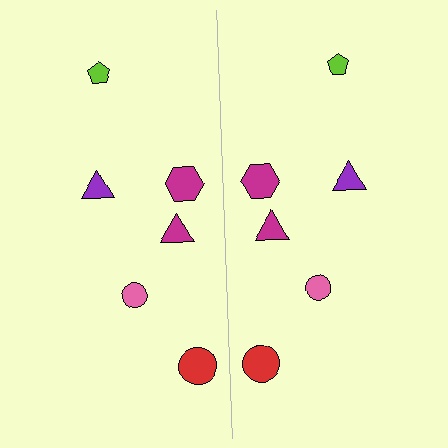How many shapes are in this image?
There are 12 shapes in this image.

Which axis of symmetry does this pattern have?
The pattern has a vertical axis of symmetry running through the center of the image.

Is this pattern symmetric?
Yes, this pattern has bilateral (reflection) symmetry.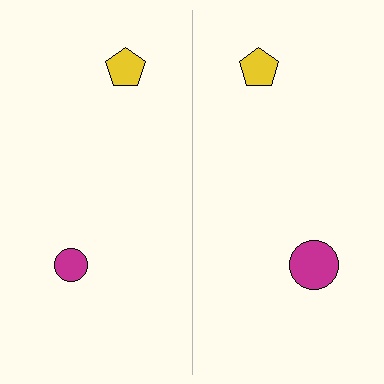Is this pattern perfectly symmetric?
No, the pattern is not perfectly symmetric. The magenta circle on the right side has a different size than its mirror counterpart.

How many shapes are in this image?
There are 4 shapes in this image.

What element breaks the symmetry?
The magenta circle on the right side has a different size than its mirror counterpart.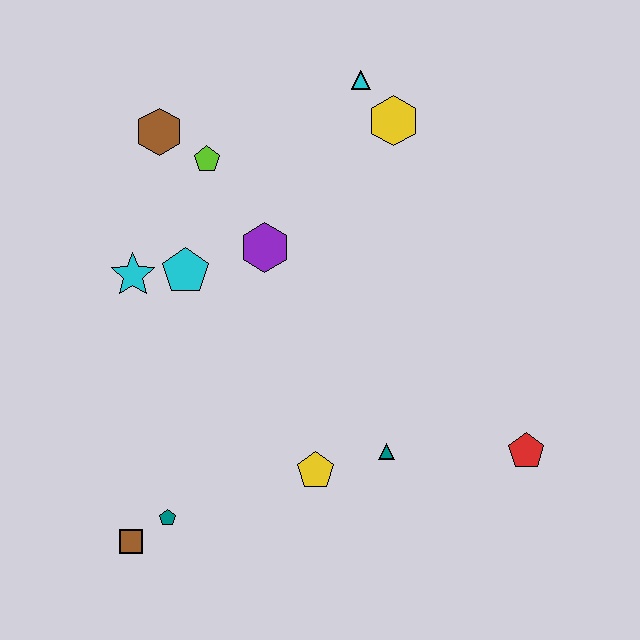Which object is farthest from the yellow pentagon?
The cyan triangle is farthest from the yellow pentagon.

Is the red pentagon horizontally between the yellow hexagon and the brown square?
No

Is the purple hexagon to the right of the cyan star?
Yes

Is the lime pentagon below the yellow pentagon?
No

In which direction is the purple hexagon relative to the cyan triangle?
The purple hexagon is below the cyan triangle.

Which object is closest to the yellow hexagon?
The cyan triangle is closest to the yellow hexagon.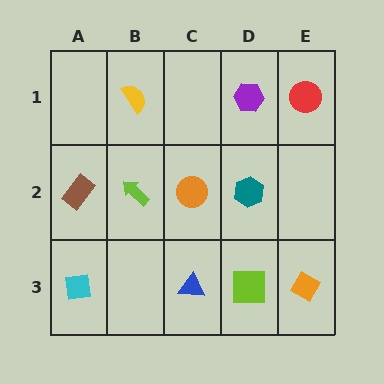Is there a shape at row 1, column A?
No, that cell is empty.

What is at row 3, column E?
An orange diamond.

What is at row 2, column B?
A lime arrow.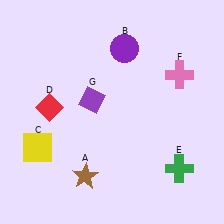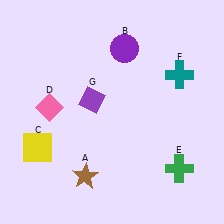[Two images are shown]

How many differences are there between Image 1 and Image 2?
There are 2 differences between the two images.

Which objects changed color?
D changed from red to pink. F changed from pink to teal.